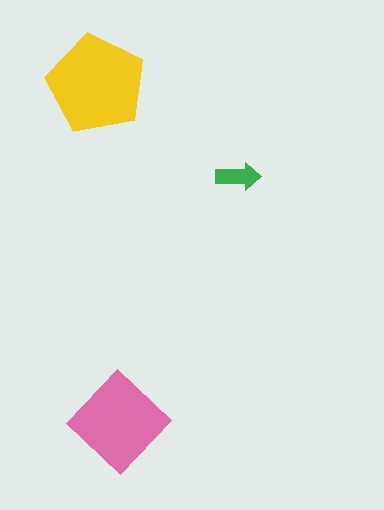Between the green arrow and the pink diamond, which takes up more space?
The pink diamond.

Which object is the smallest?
The green arrow.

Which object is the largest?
The yellow pentagon.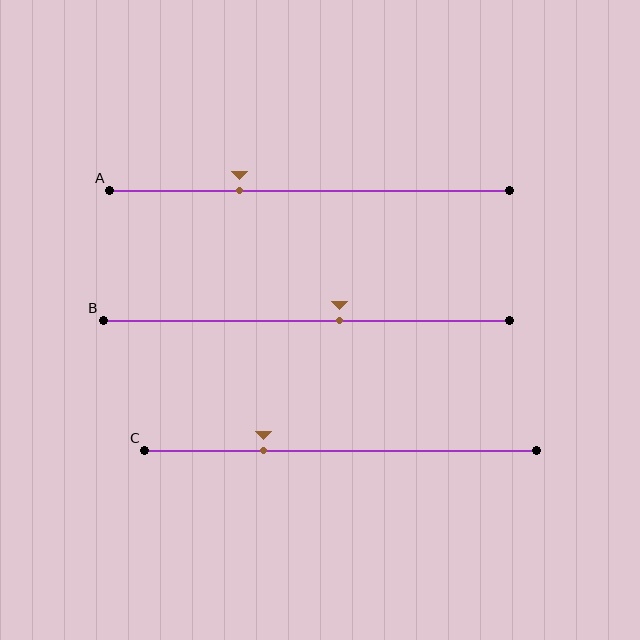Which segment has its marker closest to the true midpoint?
Segment B has its marker closest to the true midpoint.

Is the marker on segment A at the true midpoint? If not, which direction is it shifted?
No, the marker on segment A is shifted to the left by about 18% of the segment length.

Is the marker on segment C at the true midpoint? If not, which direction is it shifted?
No, the marker on segment C is shifted to the left by about 20% of the segment length.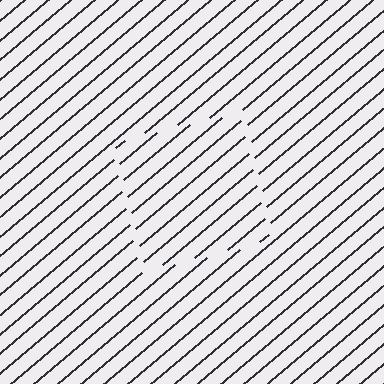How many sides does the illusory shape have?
4 sides — the line-ends trace a square.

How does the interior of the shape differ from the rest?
The interior of the shape contains the same grating, shifted by half a period — the contour is defined by the phase discontinuity where line-ends from the inner and outer gratings abut.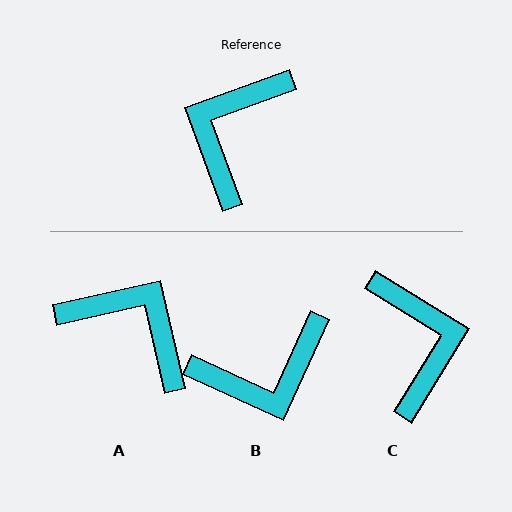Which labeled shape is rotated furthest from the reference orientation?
C, about 142 degrees away.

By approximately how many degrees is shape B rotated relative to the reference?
Approximately 135 degrees counter-clockwise.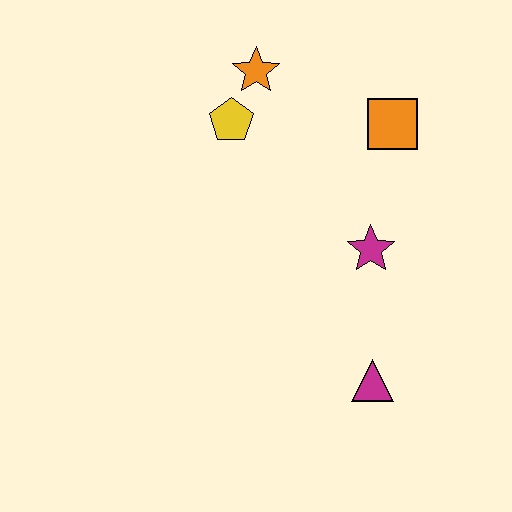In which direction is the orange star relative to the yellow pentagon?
The orange star is above the yellow pentagon.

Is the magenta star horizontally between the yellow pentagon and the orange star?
No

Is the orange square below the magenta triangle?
No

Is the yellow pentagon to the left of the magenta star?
Yes